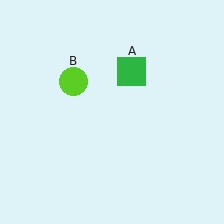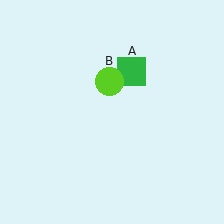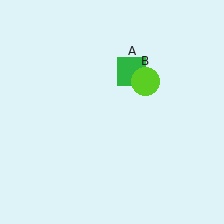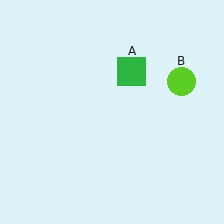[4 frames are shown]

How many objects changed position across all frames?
1 object changed position: lime circle (object B).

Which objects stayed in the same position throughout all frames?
Green square (object A) remained stationary.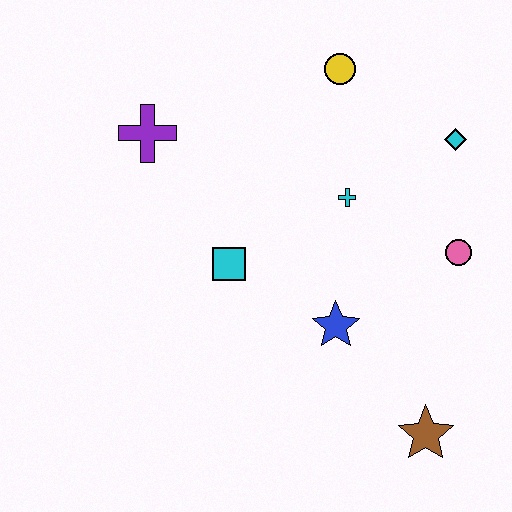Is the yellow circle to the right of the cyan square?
Yes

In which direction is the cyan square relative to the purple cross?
The cyan square is below the purple cross.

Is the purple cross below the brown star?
No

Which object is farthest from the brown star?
The purple cross is farthest from the brown star.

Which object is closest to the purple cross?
The cyan square is closest to the purple cross.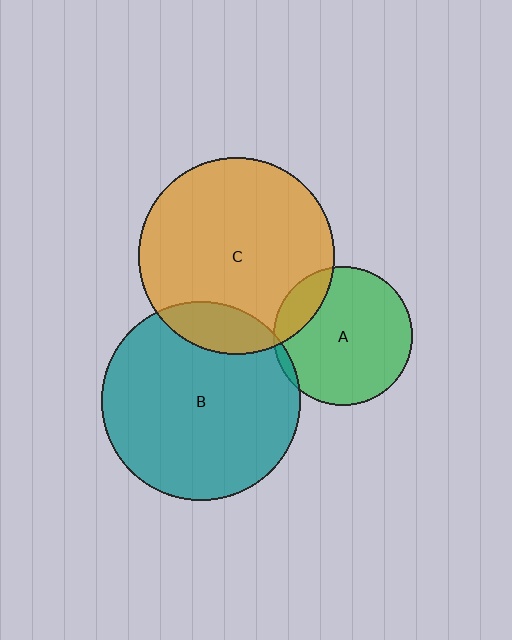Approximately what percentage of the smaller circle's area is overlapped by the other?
Approximately 15%.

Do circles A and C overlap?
Yes.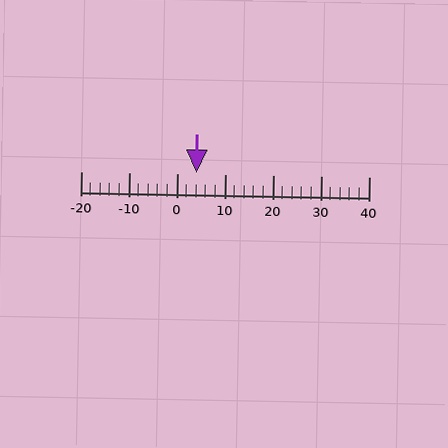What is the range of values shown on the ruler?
The ruler shows values from -20 to 40.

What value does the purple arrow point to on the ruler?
The purple arrow points to approximately 4.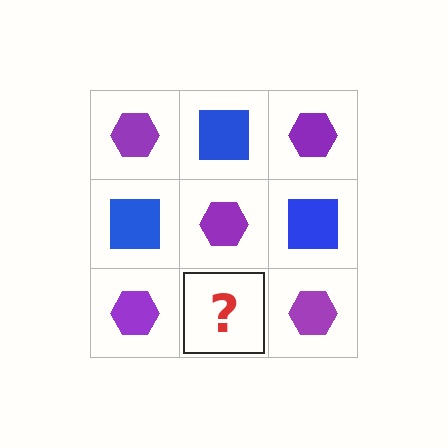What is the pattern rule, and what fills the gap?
The rule is that it alternates purple hexagon and blue square in a checkerboard pattern. The gap should be filled with a blue square.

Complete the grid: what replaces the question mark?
The question mark should be replaced with a blue square.